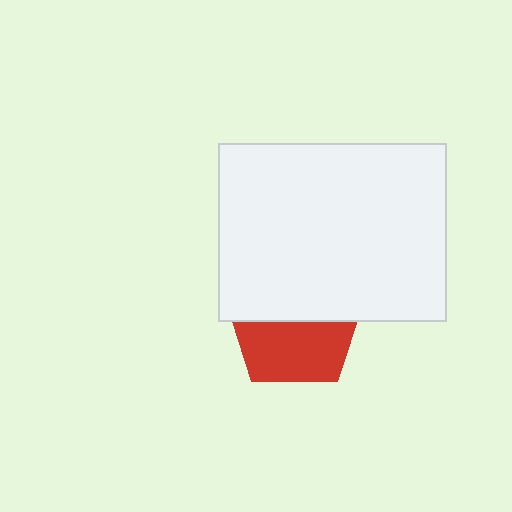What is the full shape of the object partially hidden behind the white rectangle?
The partially hidden object is a red pentagon.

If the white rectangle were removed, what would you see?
You would see the complete red pentagon.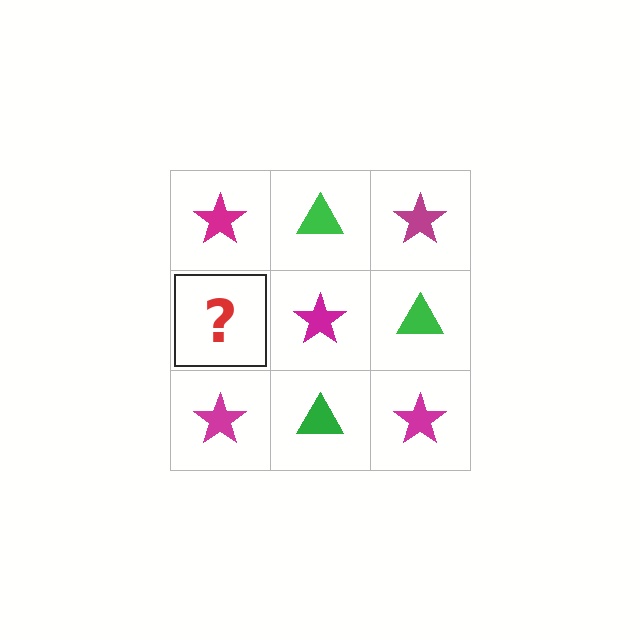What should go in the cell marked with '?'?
The missing cell should contain a green triangle.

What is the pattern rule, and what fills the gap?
The rule is that it alternates magenta star and green triangle in a checkerboard pattern. The gap should be filled with a green triangle.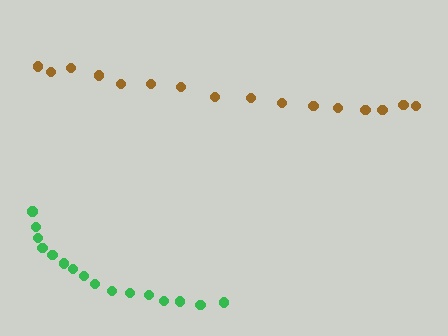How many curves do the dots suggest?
There are 2 distinct paths.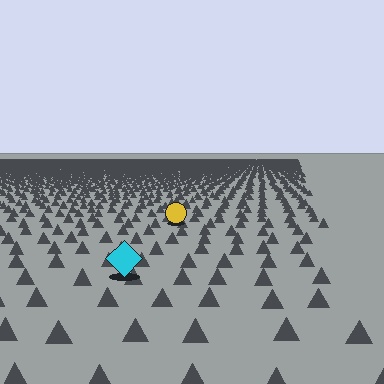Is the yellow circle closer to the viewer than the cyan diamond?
No. The cyan diamond is closer — you can tell from the texture gradient: the ground texture is coarser near it.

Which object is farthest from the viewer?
The yellow circle is farthest from the viewer. It appears smaller and the ground texture around it is denser.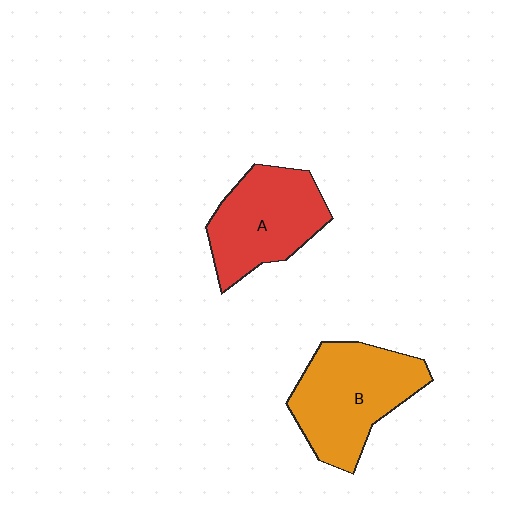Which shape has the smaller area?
Shape A (red).